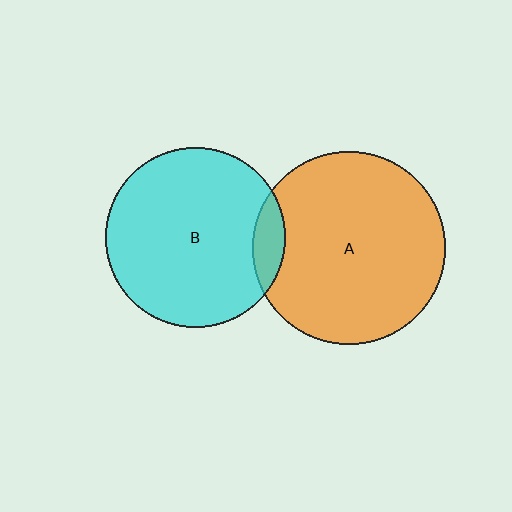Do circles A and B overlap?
Yes.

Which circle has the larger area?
Circle A (orange).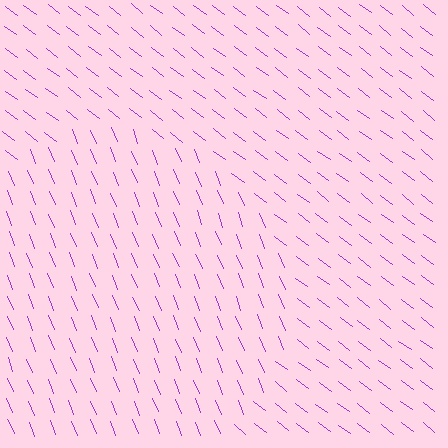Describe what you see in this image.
The image is filled with small purple line segments. A circle region in the image has lines oriented differently from the surrounding lines, creating a visible texture boundary.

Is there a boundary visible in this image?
Yes, there is a texture boundary formed by a change in line orientation.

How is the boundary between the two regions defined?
The boundary is defined purely by a change in line orientation (approximately 31 degrees difference). All lines are the same color and thickness.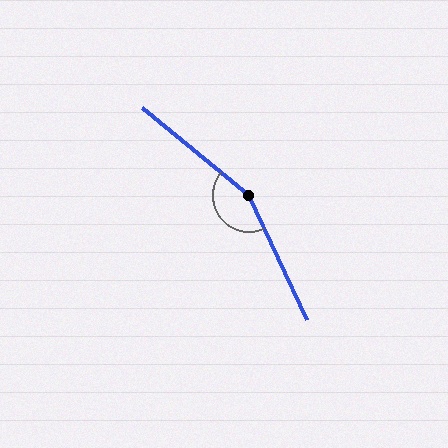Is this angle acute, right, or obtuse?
It is obtuse.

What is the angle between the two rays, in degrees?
Approximately 155 degrees.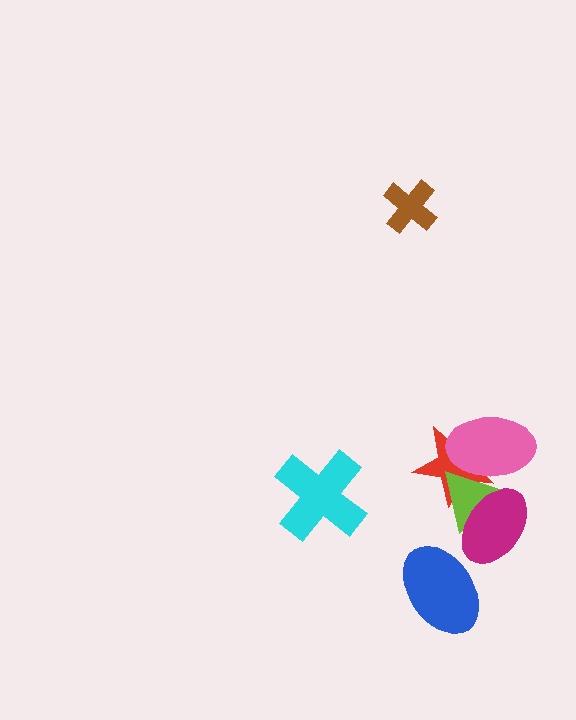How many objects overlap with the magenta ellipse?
2 objects overlap with the magenta ellipse.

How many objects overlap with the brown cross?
0 objects overlap with the brown cross.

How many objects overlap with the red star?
3 objects overlap with the red star.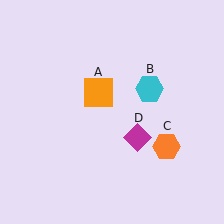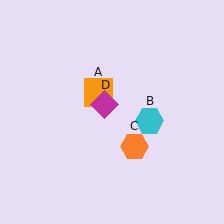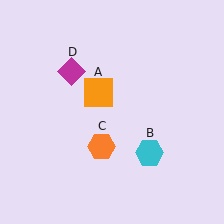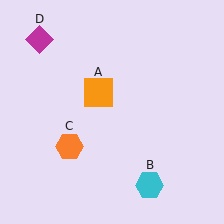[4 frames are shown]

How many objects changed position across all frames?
3 objects changed position: cyan hexagon (object B), orange hexagon (object C), magenta diamond (object D).